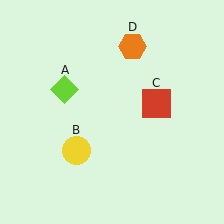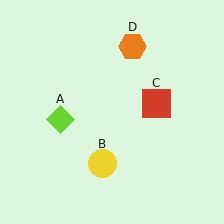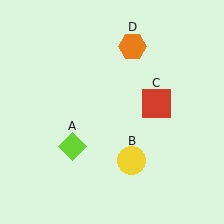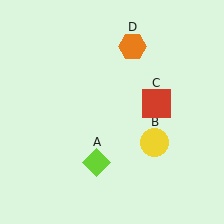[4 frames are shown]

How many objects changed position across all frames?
2 objects changed position: lime diamond (object A), yellow circle (object B).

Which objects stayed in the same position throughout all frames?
Red square (object C) and orange hexagon (object D) remained stationary.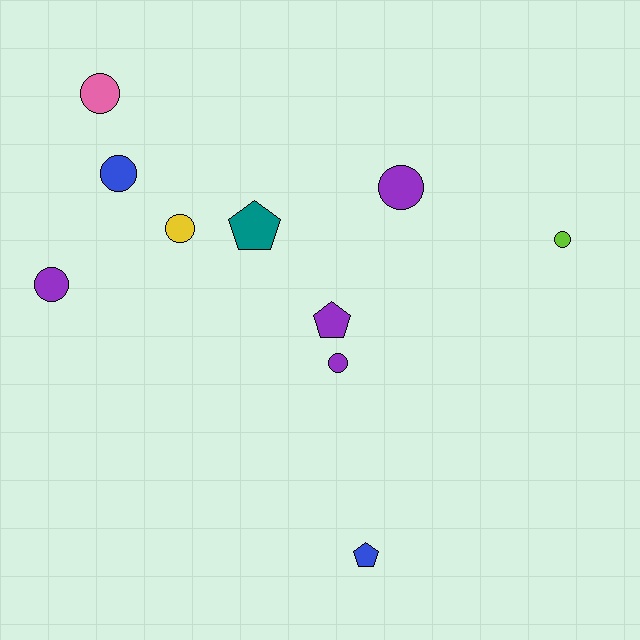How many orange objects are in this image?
There are no orange objects.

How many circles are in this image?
There are 7 circles.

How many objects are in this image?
There are 10 objects.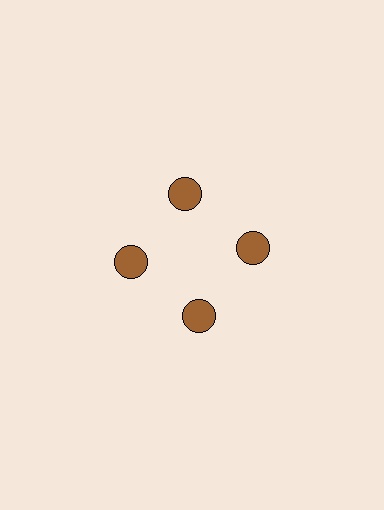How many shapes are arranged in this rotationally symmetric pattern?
There are 4 shapes, arranged in 4 groups of 1.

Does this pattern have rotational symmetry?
Yes, this pattern has 4-fold rotational symmetry. It looks the same after rotating 90 degrees around the center.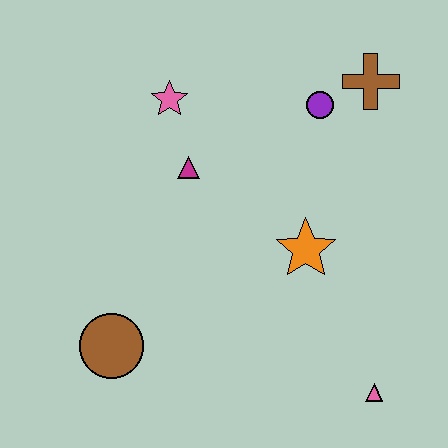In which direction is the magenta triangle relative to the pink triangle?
The magenta triangle is above the pink triangle.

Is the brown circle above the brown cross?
No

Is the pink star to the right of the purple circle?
No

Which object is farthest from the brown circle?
The brown cross is farthest from the brown circle.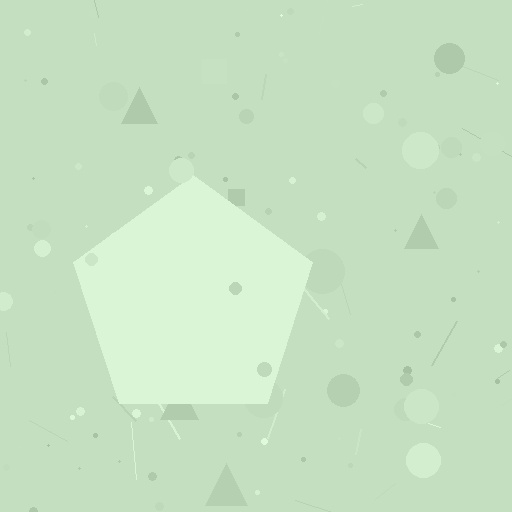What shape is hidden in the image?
A pentagon is hidden in the image.